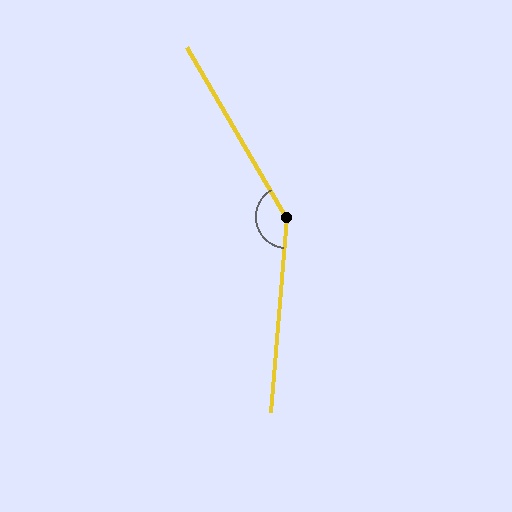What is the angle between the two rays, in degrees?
Approximately 145 degrees.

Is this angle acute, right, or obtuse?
It is obtuse.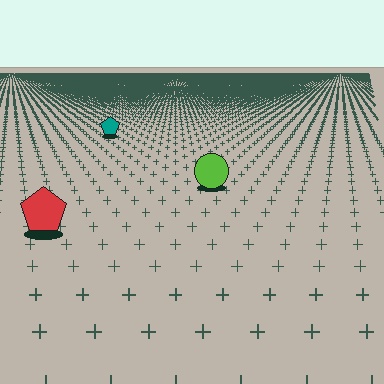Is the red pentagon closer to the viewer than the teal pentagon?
Yes. The red pentagon is closer — you can tell from the texture gradient: the ground texture is coarser near it.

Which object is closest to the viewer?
The red pentagon is closest. The texture marks near it are larger and more spread out.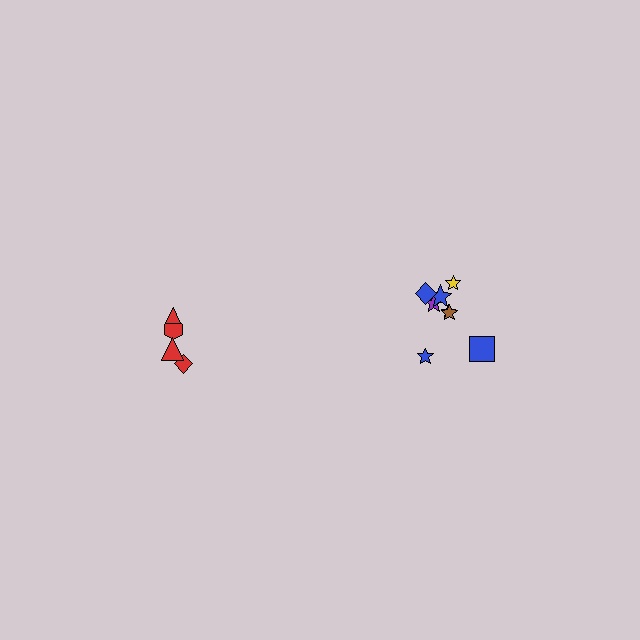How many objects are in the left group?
There are 4 objects.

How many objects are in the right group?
There are 8 objects.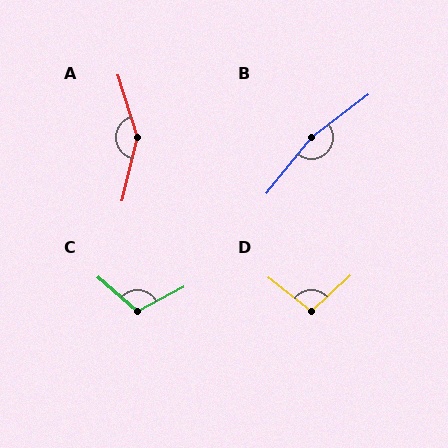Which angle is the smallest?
D, at approximately 99 degrees.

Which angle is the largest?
B, at approximately 165 degrees.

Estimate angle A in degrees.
Approximately 150 degrees.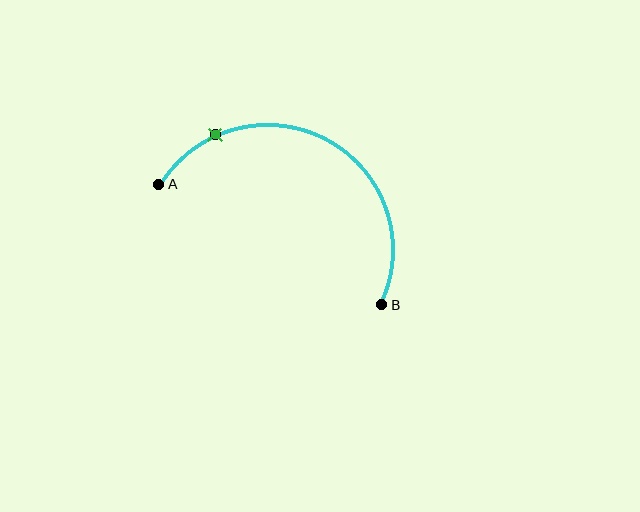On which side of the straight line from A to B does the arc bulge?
The arc bulges above the straight line connecting A and B.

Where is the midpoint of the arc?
The arc midpoint is the point on the curve farthest from the straight line joining A and B. It sits above that line.